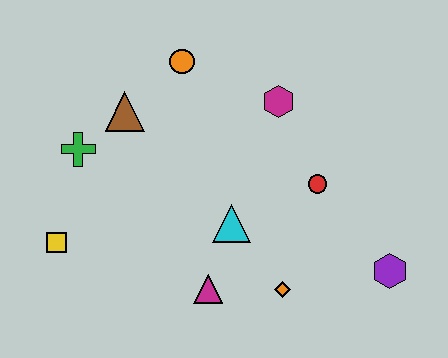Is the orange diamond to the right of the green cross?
Yes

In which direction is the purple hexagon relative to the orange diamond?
The purple hexagon is to the right of the orange diamond.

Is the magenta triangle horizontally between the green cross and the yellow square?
No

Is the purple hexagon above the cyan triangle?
No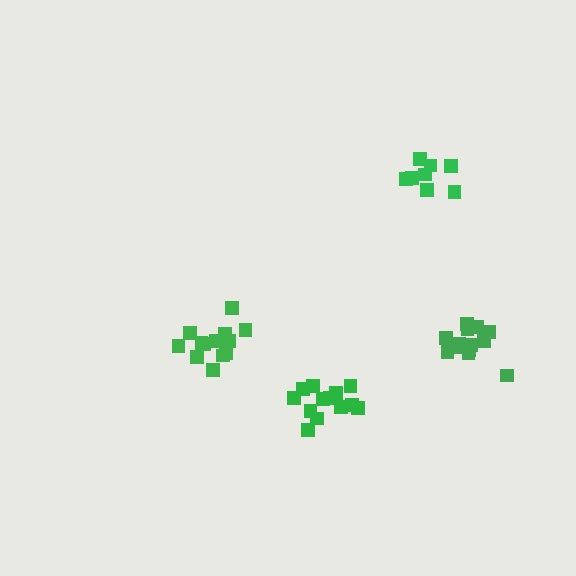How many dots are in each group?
Group 1: 14 dots, Group 2: 8 dots, Group 3: 13 dots, Group 4: 14 dots (49 total).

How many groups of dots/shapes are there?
There are 4 groups.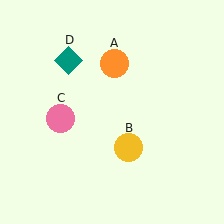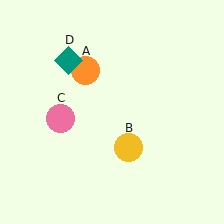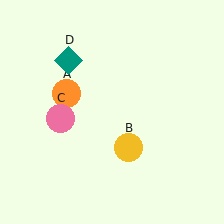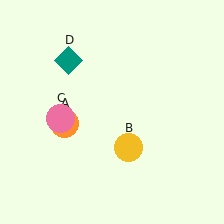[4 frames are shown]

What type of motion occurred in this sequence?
The orange circle (object A) rotated counterclockwise around the center of the scene.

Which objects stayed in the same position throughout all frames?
Yellow circle (object B) and pink circle (object C) and teal diamond (object D) remained stationary.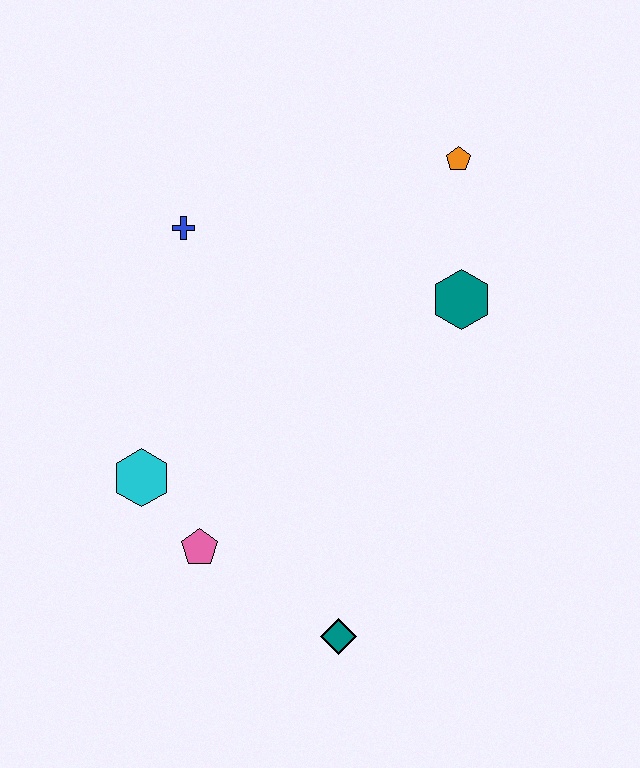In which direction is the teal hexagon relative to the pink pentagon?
The teal hexagon is to the right of the pink pentagon.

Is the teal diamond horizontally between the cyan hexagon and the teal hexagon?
Yes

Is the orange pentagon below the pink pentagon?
No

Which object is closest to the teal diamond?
The pink pentagon is closest to the teal diamond.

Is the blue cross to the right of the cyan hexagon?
Yes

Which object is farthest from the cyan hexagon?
The orange pentagon is farthest from the cyan hexagon.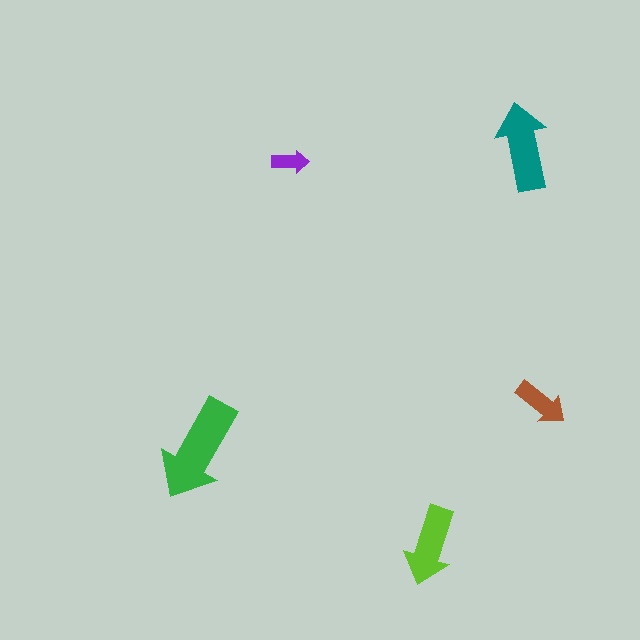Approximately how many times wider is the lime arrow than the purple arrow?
About 2 times wider.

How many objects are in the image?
There are 5 objects in the image.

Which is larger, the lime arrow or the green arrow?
The green one.